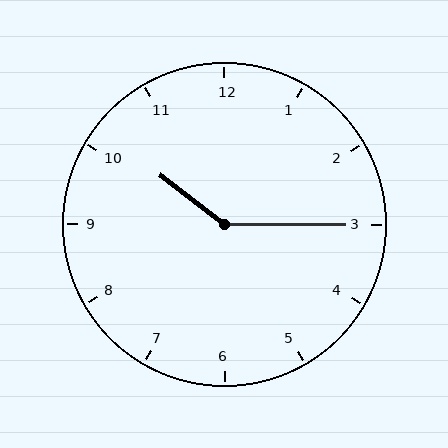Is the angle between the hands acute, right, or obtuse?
It is obtuse.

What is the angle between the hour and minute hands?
Approximately 142 degrees.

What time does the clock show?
10:15.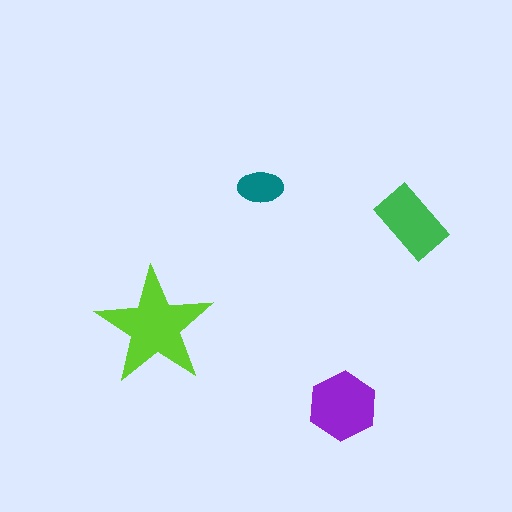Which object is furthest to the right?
The green rectangle is rightmost.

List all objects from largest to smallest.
The lime star, the purple hexagon, the green rectangle, the teal ellipse.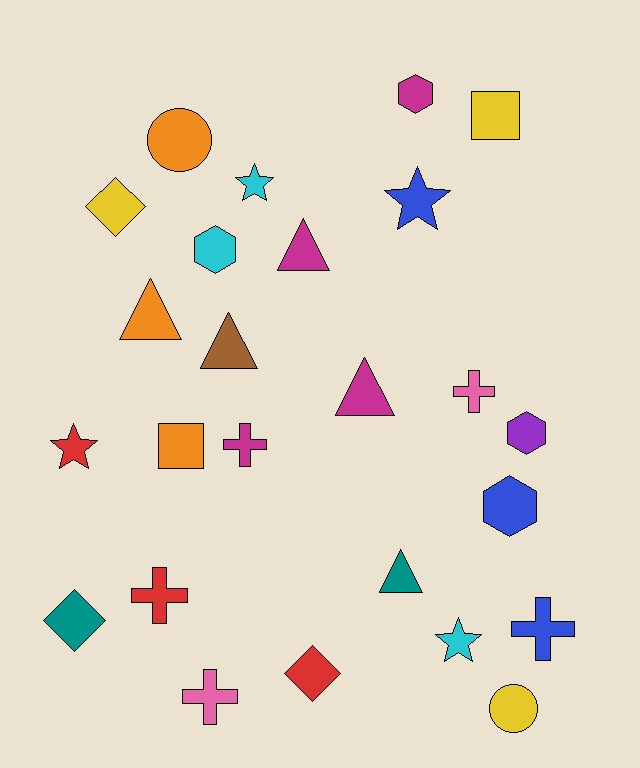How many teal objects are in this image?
There are 2 teal objects.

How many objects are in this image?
There are 25 objects.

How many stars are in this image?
There are 4 stars.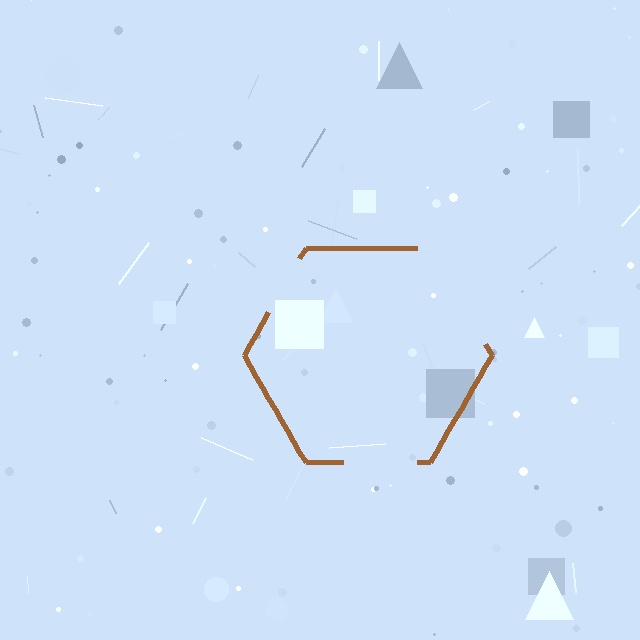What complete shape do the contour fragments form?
The contour fragments form a hexagon.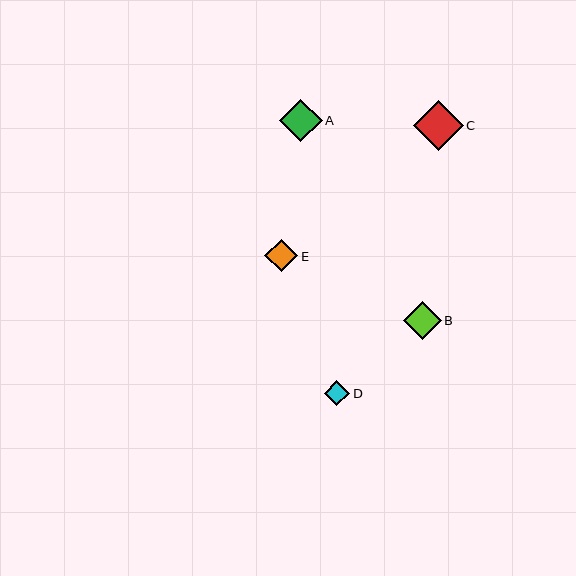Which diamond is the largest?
Diamond C is the largest with a size of approximately 50 pixels.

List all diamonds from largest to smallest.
From largest to smallest: C, A, B, E, D.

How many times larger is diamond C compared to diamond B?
Diamond C is approximately 1.3 times the size of diamond B.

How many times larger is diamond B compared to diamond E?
Diamond B is approximately 1.2 times the size of diamond E.